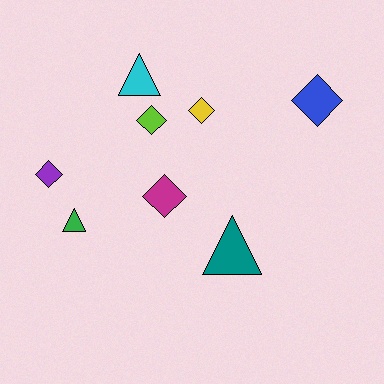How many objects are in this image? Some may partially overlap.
There are 8 objects.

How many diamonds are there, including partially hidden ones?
There are 5 diamonds.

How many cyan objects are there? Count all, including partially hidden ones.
There is 1 cyan object.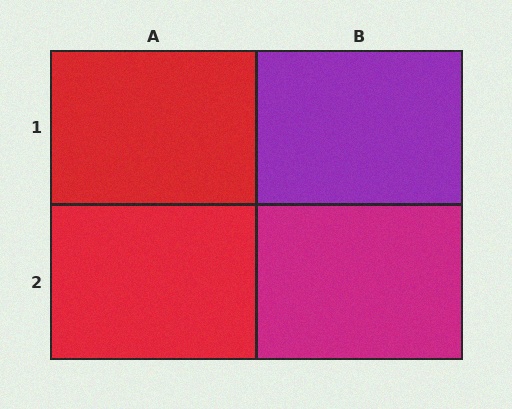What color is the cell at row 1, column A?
Red.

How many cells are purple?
1 cell is purple.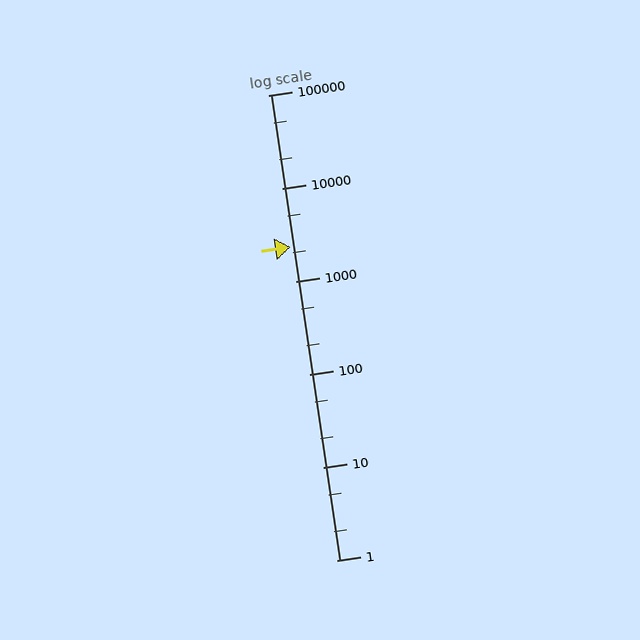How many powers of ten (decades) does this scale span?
The scale spans 5 decades, from 1 to 100000.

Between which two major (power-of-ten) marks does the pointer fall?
The pointer is between 1000 and 10000.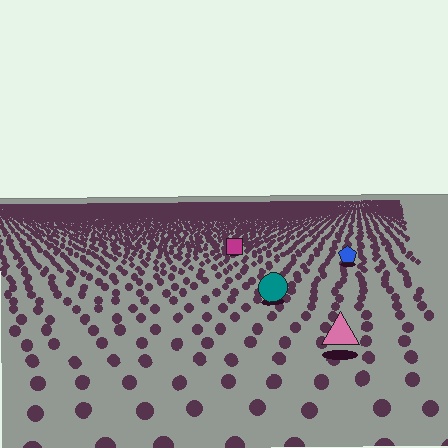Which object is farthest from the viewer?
The magenta square is farthest from the viewer. It appears smaller and the ground texture around it is denser.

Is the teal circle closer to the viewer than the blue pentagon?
Yes. The teal circle is closer — you can tell from the texture gradient: the ground texture is coarser near it.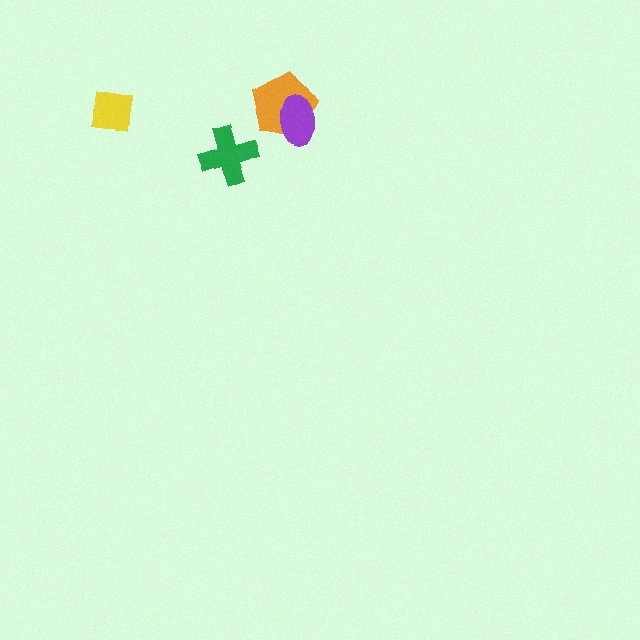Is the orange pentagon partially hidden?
Yes, it is partially covered by another shape.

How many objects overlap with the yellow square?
0 objects overlap with the yellow square.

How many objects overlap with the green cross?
0 objects overlap with the green cross.